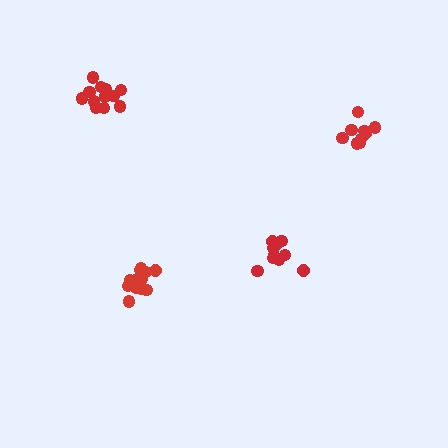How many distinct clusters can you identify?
There are 4 distinct clusters.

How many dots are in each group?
Group 1: 12 dots, Group 2: 9 dots, Group 3: 10 dots, Group 4: 13 dots (44 total).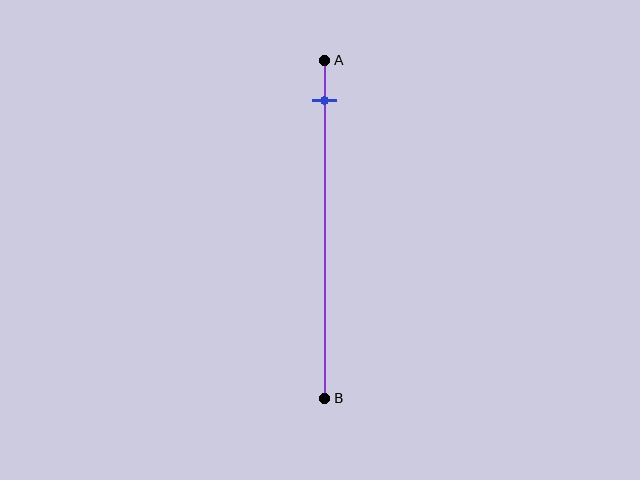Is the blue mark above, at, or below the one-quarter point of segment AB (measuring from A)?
The blue mark is above the one-quarter point of segment AB.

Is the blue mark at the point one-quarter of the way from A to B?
No, the mark is at about 10% from A, not at the 25% one-quarter point.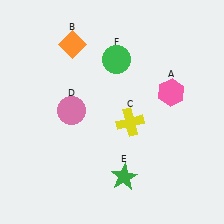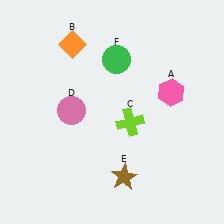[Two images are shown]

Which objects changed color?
C changed from yellow to lime. E changed from green to brown.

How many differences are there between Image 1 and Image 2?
There are 2 differences between the two images.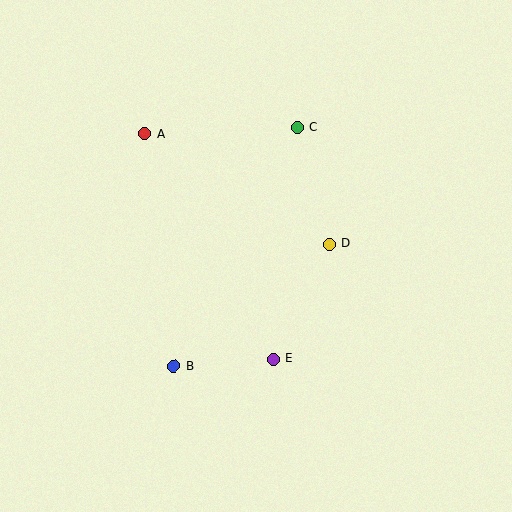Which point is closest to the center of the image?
Point D at (329, 244) is closest to the center.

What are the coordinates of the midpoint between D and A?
The midpoint between D and A is at (237, 189).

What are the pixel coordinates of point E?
Point E is at (273, 359).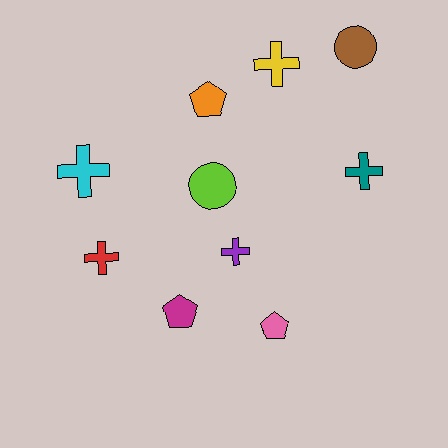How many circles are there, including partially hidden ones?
There are 2 circles.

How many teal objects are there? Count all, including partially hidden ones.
There is 1 teal object.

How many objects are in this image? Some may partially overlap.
There are 10 objects.